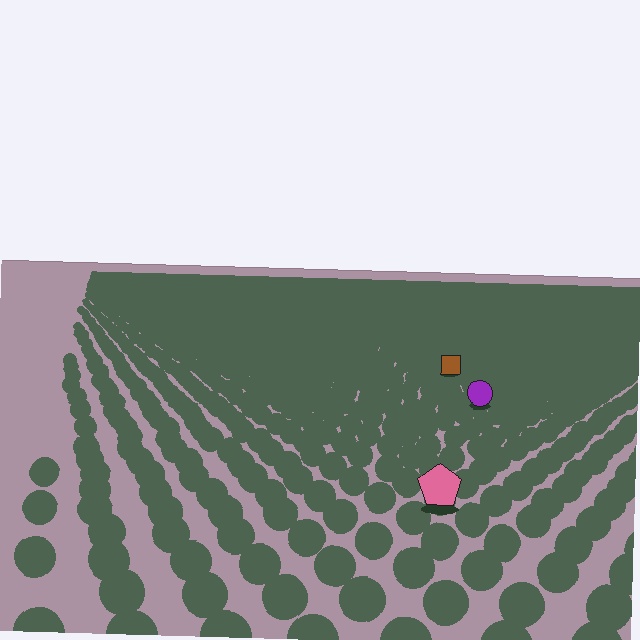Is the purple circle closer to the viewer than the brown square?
Yes. The purple circle is closer — you can tell from the texture gradient: the ground texture is coarser near it.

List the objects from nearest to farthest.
From nearest to farthest: the pink pentagon, the purple circle, the brown square.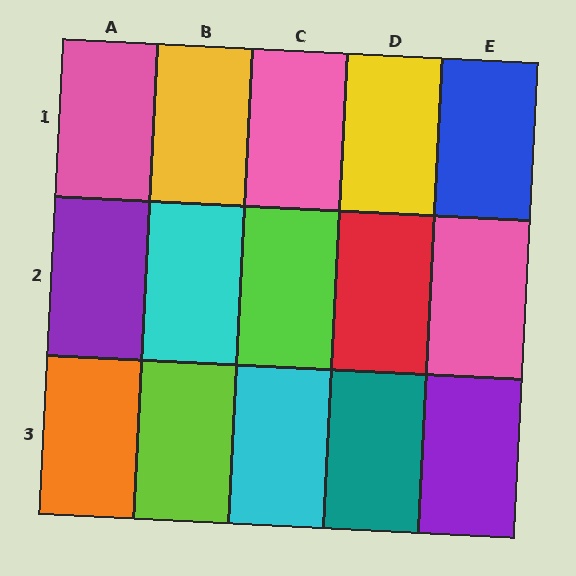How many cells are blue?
1 cell is blue.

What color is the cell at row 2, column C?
Lime.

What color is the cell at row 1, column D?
Yellow.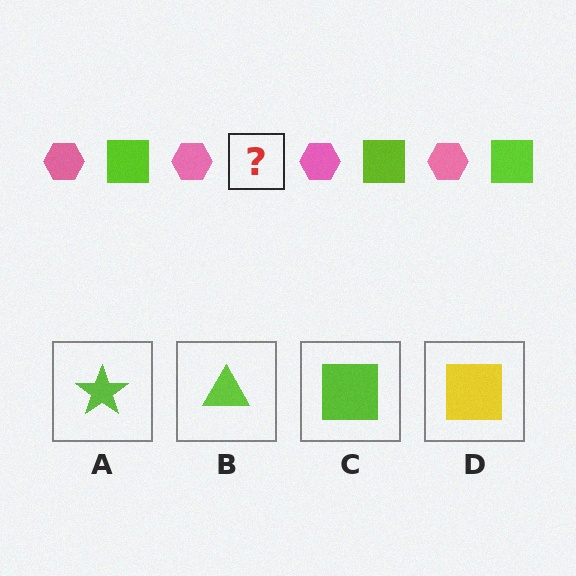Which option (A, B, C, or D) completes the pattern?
C.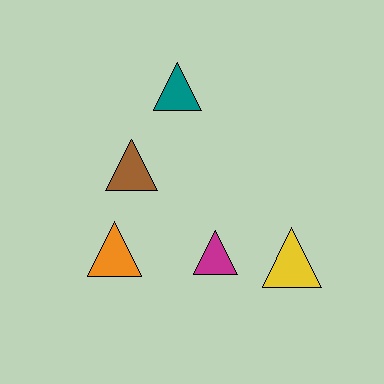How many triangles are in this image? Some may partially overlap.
There are 5 triangles.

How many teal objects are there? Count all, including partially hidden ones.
There is 1 teal object.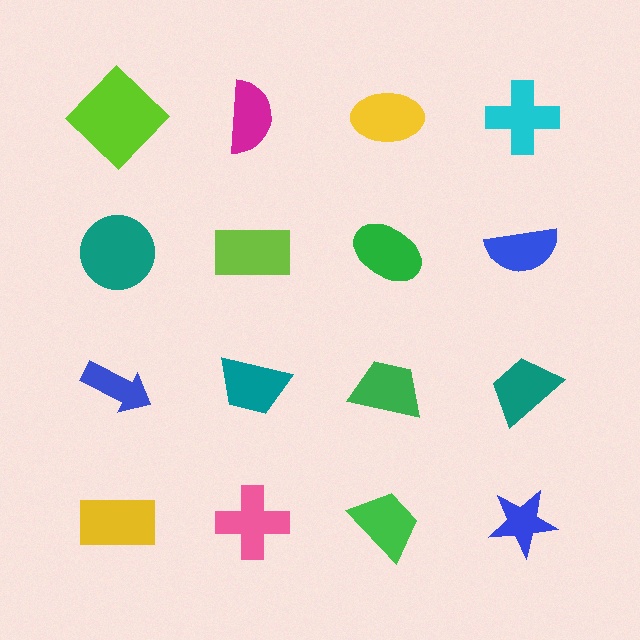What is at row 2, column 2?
A lime rectangle.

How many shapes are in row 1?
4 shapes.